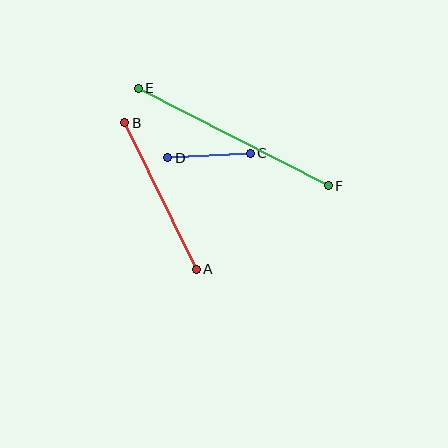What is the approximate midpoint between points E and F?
The midpoint is at approximately (233, 137) pixels.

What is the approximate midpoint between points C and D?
The midpoint is at approximately (209, 155) pixels.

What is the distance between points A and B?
The distance is approximately 163 pixels.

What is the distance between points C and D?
The distance is approximately 83 pixels.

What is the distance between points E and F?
The distance is approximately 214 pixels.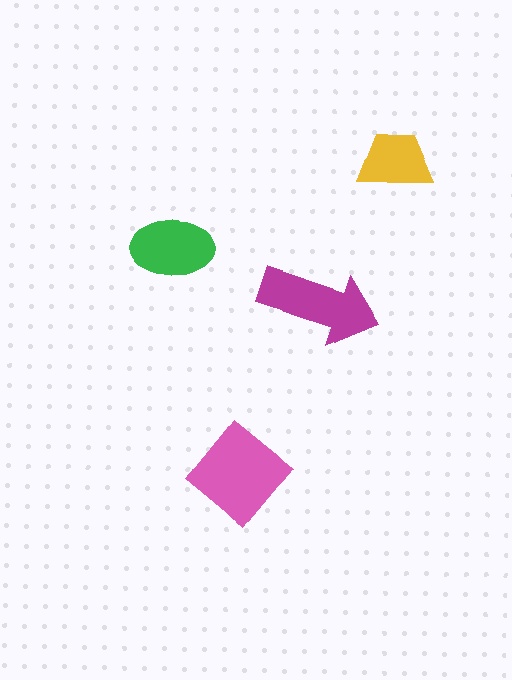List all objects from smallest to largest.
The yellow trapezoid, the green ellipse, the magenta arrow, the pink diamond.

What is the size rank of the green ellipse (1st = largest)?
3rd.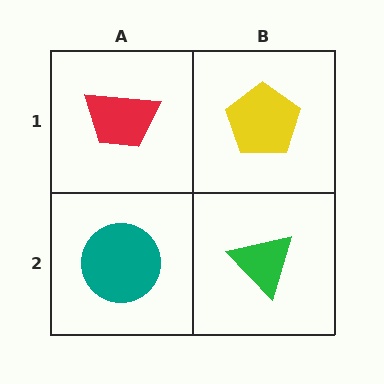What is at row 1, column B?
A yellow pentagon.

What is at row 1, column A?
A red trapezoid.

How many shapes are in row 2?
2 shapes.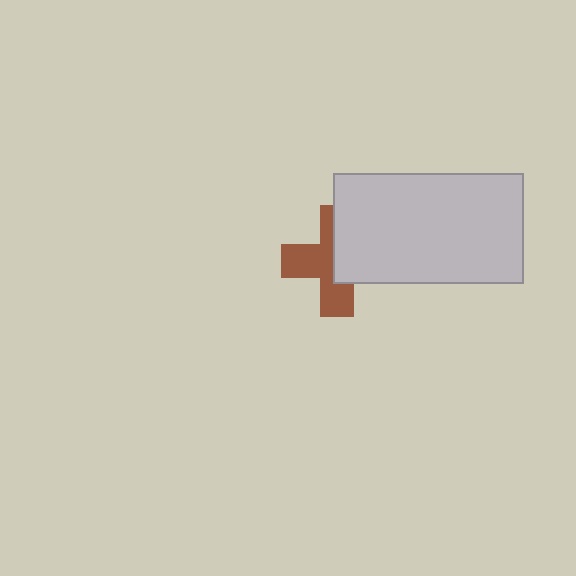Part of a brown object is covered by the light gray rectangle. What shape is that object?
It is a cross.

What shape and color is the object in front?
The object in front is a light gray rectangle.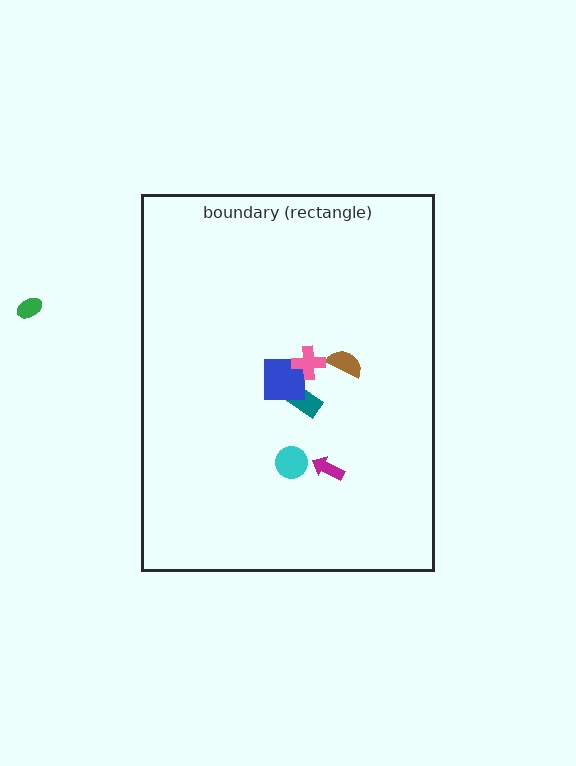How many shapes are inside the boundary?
6 inside, 1 outside.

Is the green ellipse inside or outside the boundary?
Outside.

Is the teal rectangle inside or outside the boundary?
Inside.